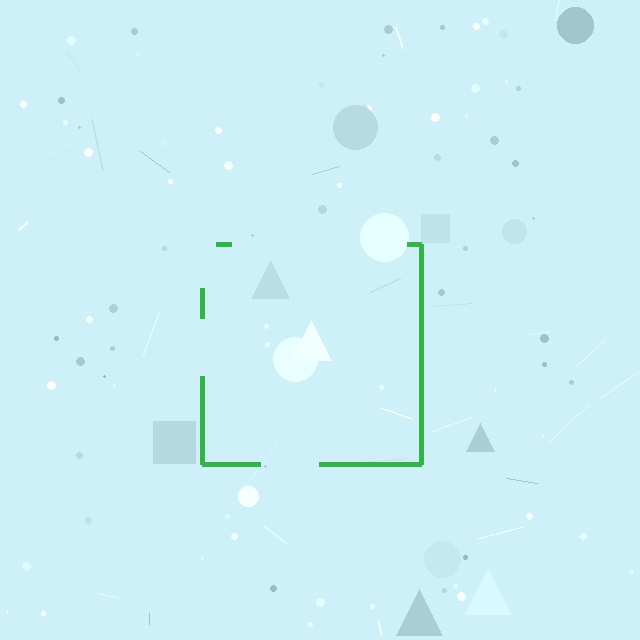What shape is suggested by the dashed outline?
The dashed outline suggests a square.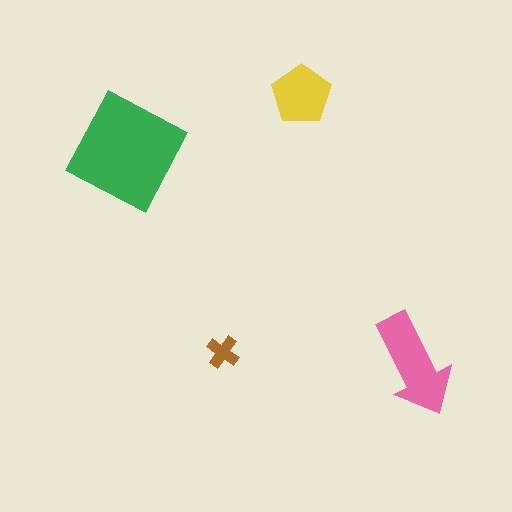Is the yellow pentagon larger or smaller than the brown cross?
Larger.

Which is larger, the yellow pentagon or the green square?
The green square.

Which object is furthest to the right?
The pink arrow is rightmost.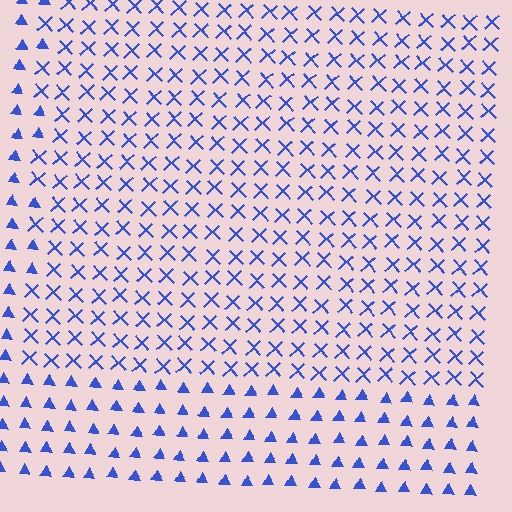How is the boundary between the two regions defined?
The boundary is defined by a change in element shape: X marks inside vs. triangles outside. All elements share the same color and spacing.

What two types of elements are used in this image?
The image uses X marks inside the rectangle region and triangles outside it.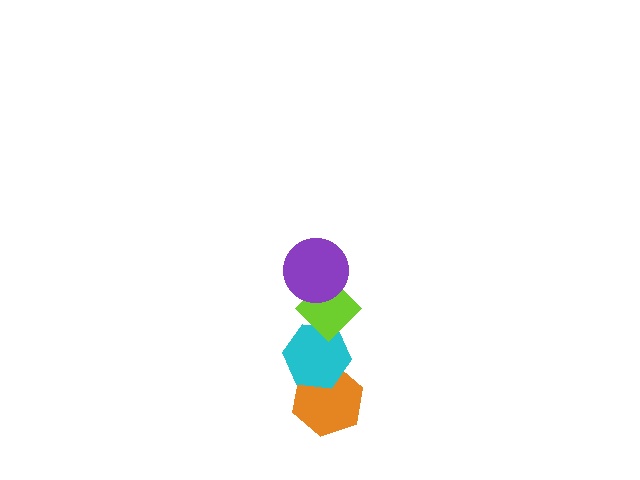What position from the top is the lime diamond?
The lime diamond is 2nd from the top.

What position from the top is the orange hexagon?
The orange hexagon is 4th from the top.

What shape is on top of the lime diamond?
The purple circle is on top of the lime diamond.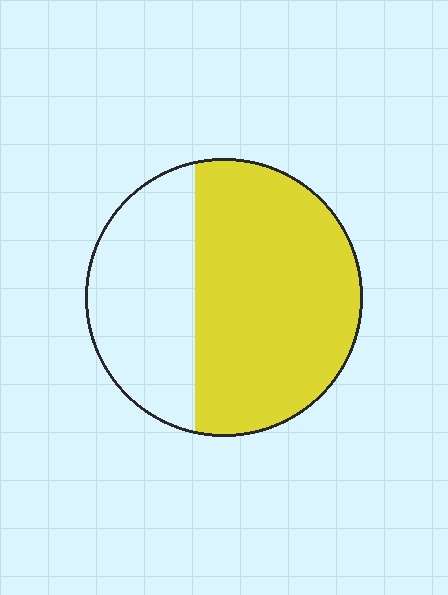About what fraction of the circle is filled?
About five eighths (5/8).